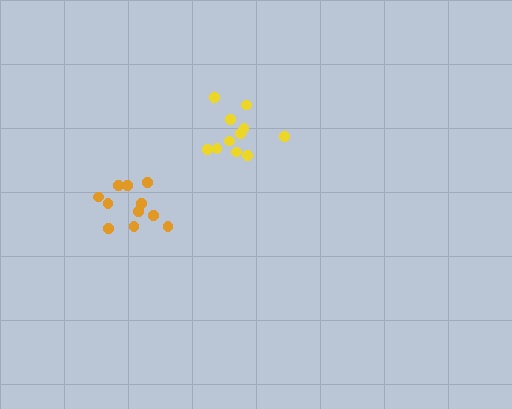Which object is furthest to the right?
The yellow cluster is rightmost.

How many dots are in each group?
Group 1: 11 dots, Group 2: 11 dots (22 total).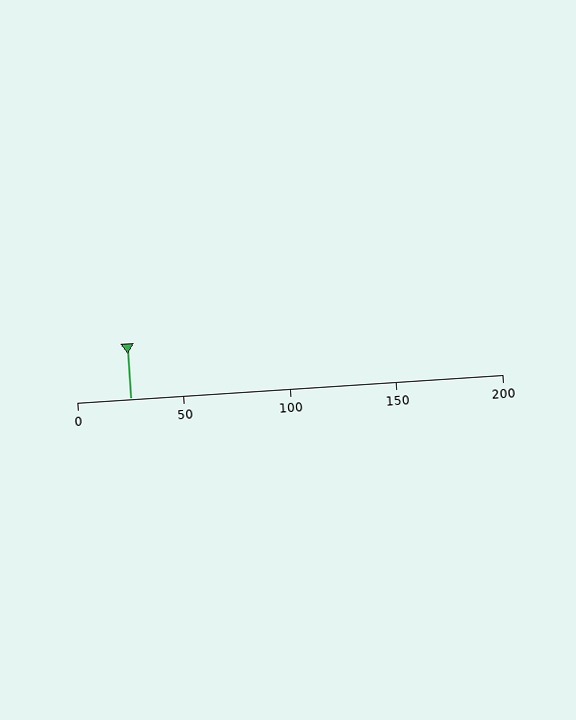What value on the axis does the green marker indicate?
The marker indicates approximately 25.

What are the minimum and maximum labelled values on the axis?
The axis runs from 0 to 200.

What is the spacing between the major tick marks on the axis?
The major ticks are spaced 50 apart.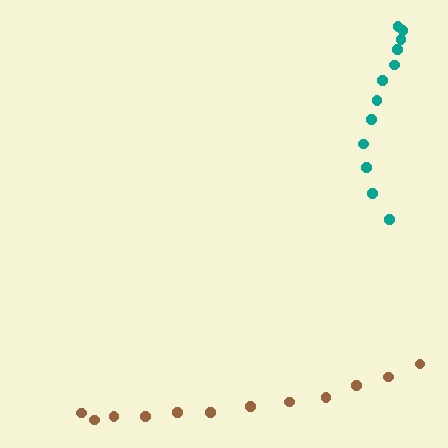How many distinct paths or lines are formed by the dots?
There are 2 distinct paths.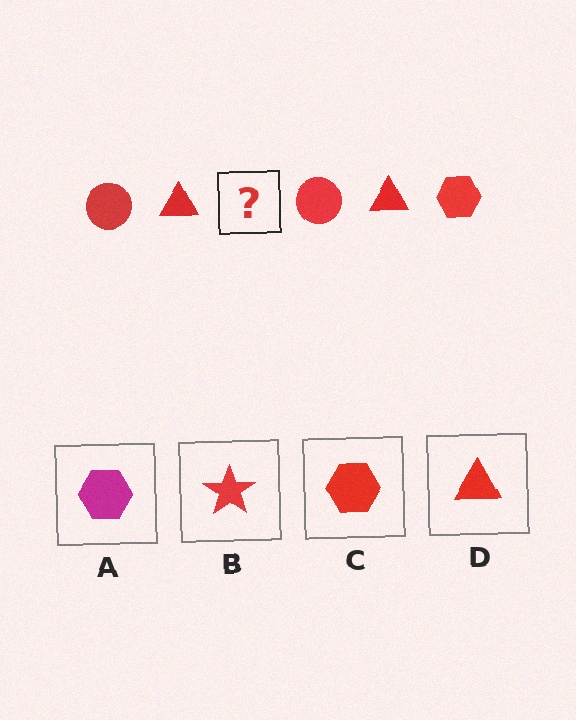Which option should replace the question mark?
Option C.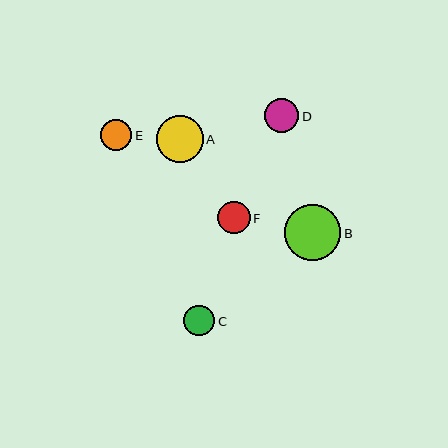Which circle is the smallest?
Circle C is the smallest with a size of approximately 31 pixels.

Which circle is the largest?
Circle B is the largest with a size of approximately 56 pixels.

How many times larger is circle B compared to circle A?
Circle B is approximately 1.2 times the size of circle A.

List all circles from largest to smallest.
From largest to smallest: B, A, D, F, E, C.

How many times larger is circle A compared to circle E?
Circle A is approximately 1.5 times the size of circle E.